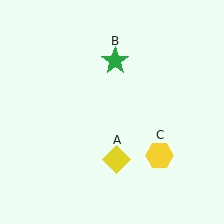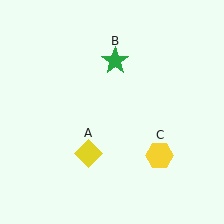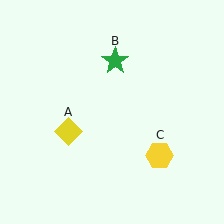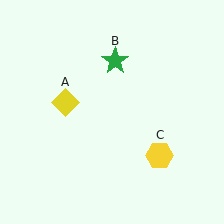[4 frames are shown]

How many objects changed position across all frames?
1 object changed position: yellow diamond (object A).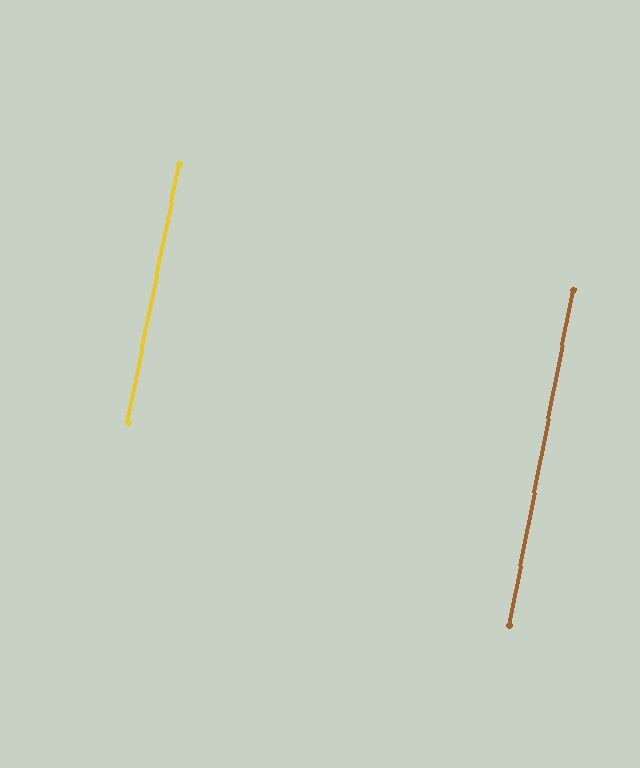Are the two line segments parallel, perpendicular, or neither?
Parallel — their directions differ by only 0.7°.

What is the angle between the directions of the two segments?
Approximately 1 degree.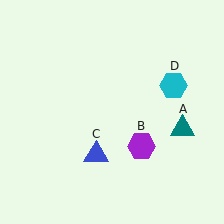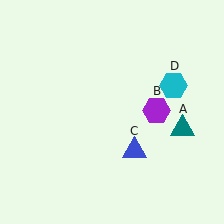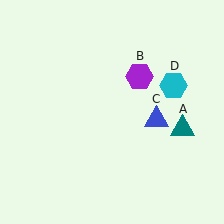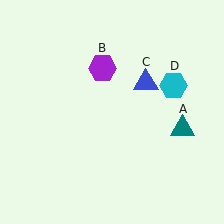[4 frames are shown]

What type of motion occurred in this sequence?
The purple hexagon (object B), blue triangle (object C) rotated counterclockwise around the center of the scene.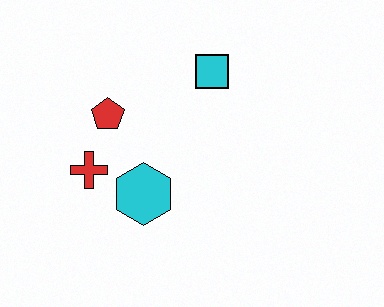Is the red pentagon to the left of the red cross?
No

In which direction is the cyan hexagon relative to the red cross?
The cyan hexagon is to the right of the red cross.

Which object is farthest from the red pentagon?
The cyan square is farthest from the red pentagon.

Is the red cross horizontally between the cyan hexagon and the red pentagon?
No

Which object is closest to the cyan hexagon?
The red cross is closest to the cyan hexagon.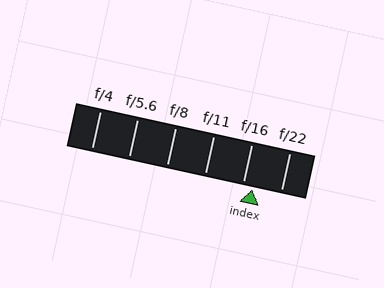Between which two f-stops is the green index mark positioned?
The index mark is between f/16 and f/22.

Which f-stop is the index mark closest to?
The index mark is closest to f/16.